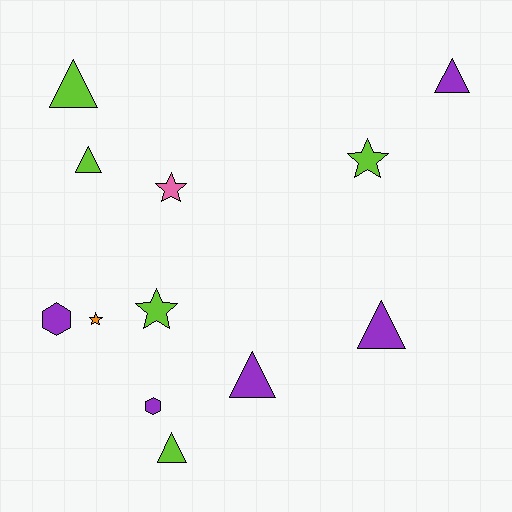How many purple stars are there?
There are no purple stars.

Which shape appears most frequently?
Triangle, with 6 objects.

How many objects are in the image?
There are 12 objects.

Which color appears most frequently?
Purple, with 5 objects.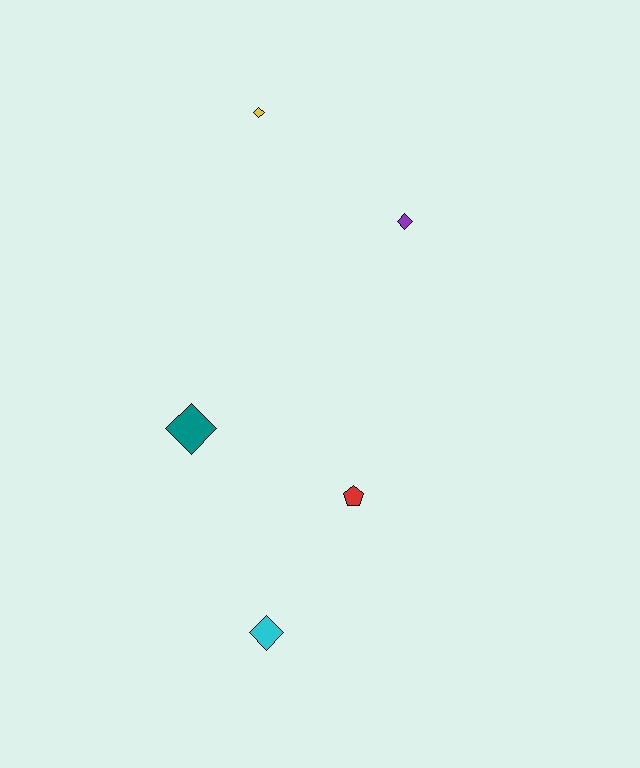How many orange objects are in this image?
There are no orange objects.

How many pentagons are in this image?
There is 1 pentagon.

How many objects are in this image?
There are 5 objects.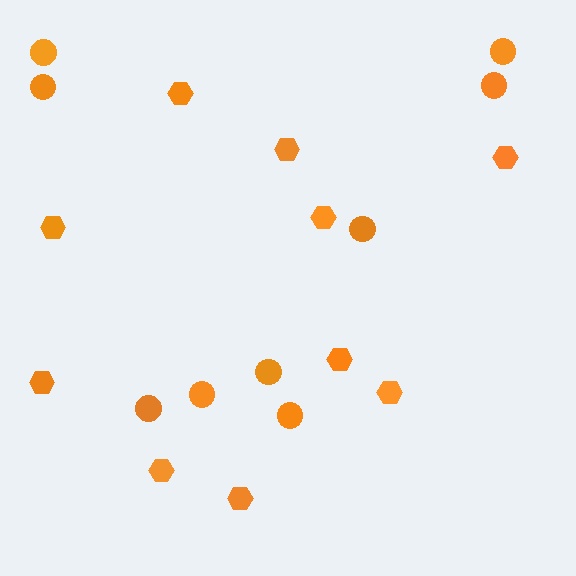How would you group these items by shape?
There are 2 groups: one group of circles (9) and one group of hexagons (10).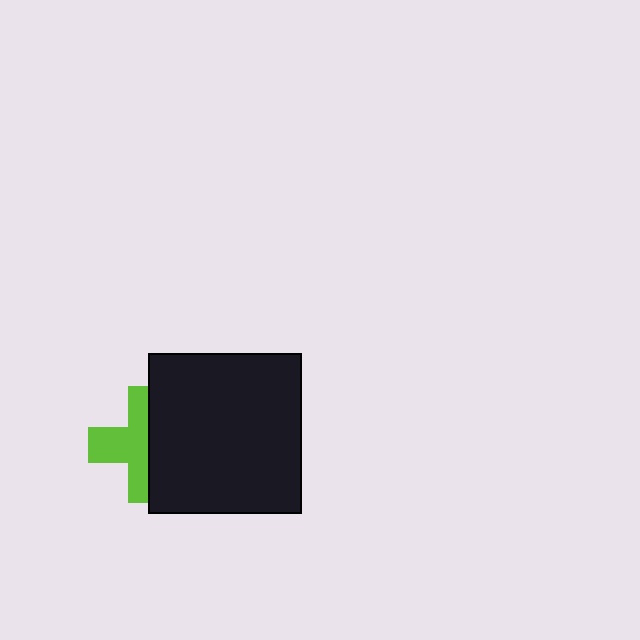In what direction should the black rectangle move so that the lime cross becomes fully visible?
The black rectangle should move right. That is the shortest direction to clear the overlap and leave the lime cross fully visible.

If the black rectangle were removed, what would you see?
You would see the complete lime cross.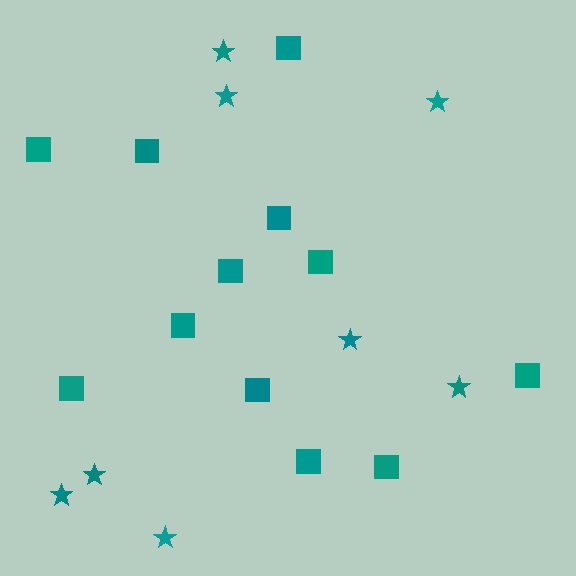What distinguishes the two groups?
There are 2 groups: one group of squares (12) and one group of stars (8).